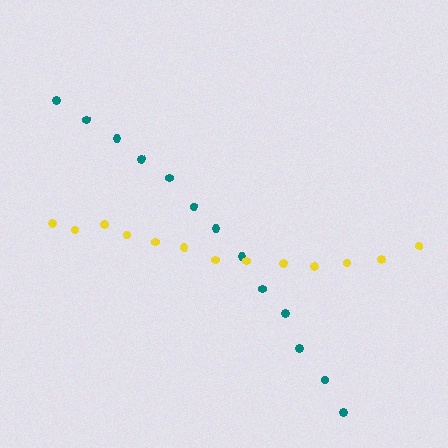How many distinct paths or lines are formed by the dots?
There are 2 distinct paths.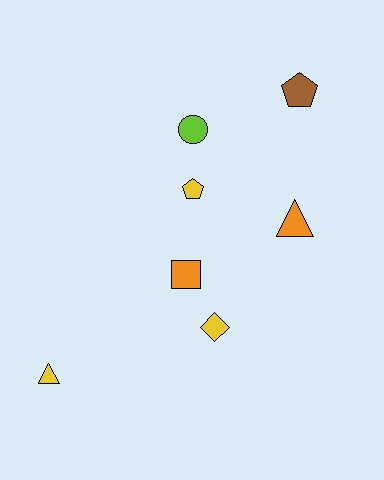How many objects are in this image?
There are 7 objects.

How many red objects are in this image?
There are no red objects.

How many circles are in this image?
There is 1 circle.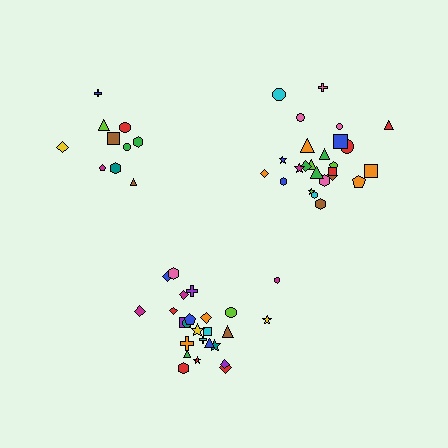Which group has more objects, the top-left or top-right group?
The top-right group.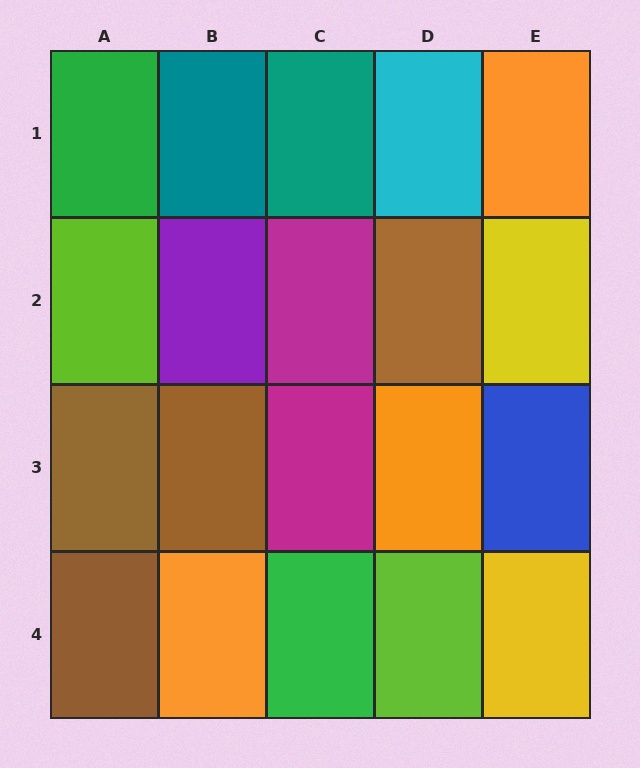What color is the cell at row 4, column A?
Brown.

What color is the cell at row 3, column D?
Orange.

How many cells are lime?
2 cells are lime.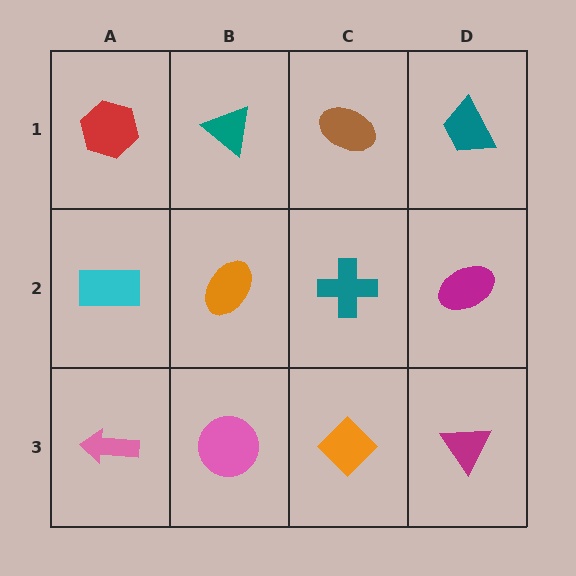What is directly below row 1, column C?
A teal cross.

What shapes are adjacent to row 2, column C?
A brown ellipse (row 1, column C), an orange diamond (row 3, column C), an orange ellipse (row 2, column B), a magenta ellipse (row 2, column D).